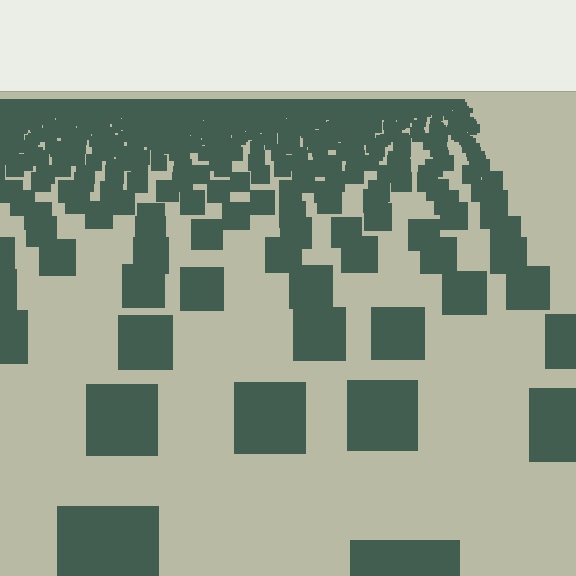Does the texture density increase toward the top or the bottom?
Density increases toward the top.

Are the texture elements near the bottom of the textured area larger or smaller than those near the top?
Larger. Near the bottom, elements are closer to the viewer and appear at a bigger on-screen size.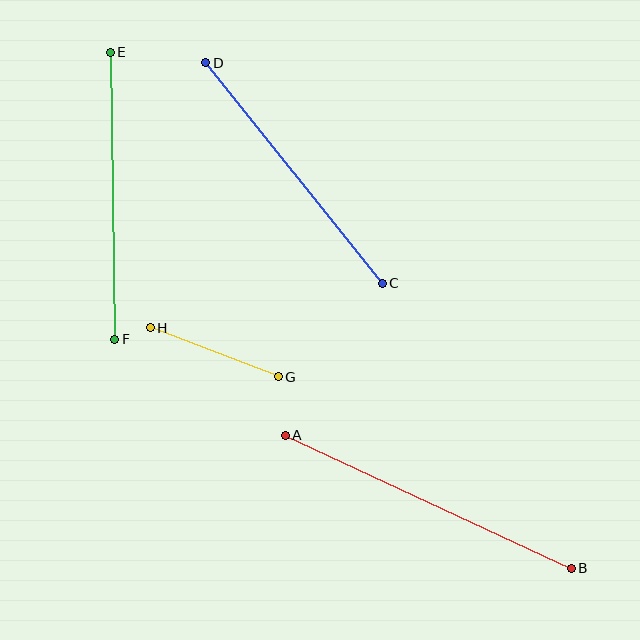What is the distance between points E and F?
The distance is approximately 287 pixels.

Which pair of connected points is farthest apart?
Points A and B are farthest apart.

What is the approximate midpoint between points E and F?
The midpoint is at approximately (113, 196) pixels.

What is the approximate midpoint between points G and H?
The midpoint is at approximately (214, 352) pixels.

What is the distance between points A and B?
The distance is approximately 315 pixels.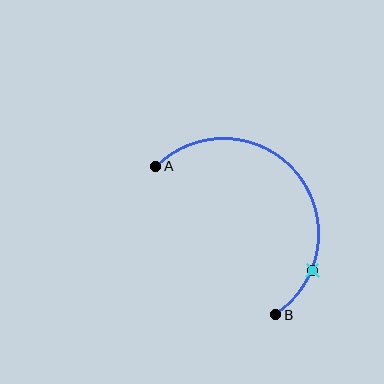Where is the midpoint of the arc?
The arc midpoint is the point on the curve farthest from the straight line joining A and B. It sits above and to the right of that line.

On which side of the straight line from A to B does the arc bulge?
The arc bulges above and to the right of the straight line connecting A and B.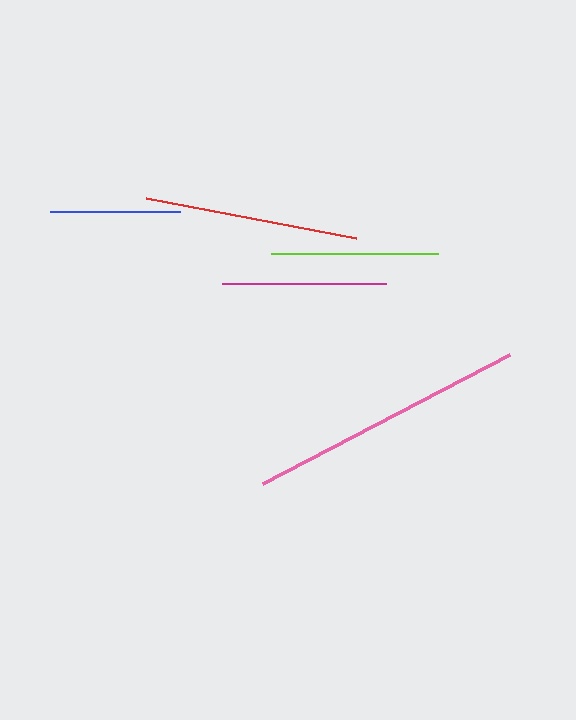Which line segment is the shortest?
The blue line is the shortest at approximately 130 pixels.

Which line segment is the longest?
The pink line is the longest at approximately 279 pixels.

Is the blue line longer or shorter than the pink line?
The pink line is longer than the blue line.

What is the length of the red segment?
The red segment is approximately 213 pixels long.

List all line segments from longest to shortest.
From longest to shortest: pink, red, lime, magenta, blue.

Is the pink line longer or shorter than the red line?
The pink line is longer than the red line.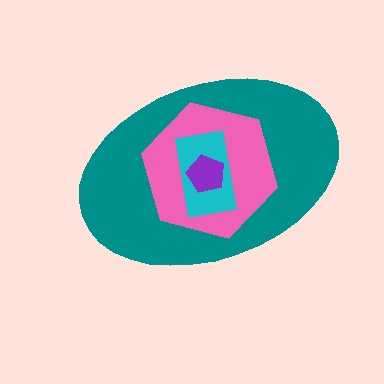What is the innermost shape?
The purple pentagon.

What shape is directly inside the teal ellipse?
The pink hexagon.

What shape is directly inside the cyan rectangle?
The purple pentagon.